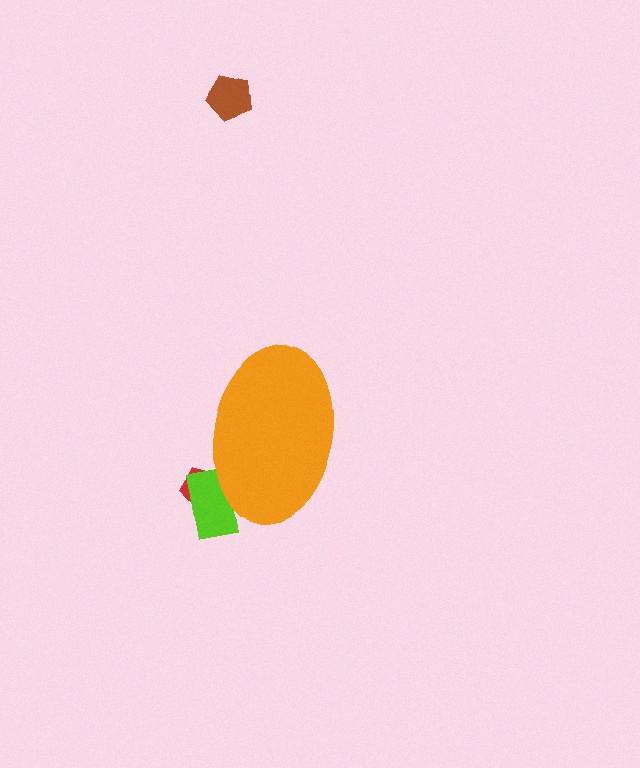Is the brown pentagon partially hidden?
No, the brown pentagon is fully visible.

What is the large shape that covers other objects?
An orange ellipse.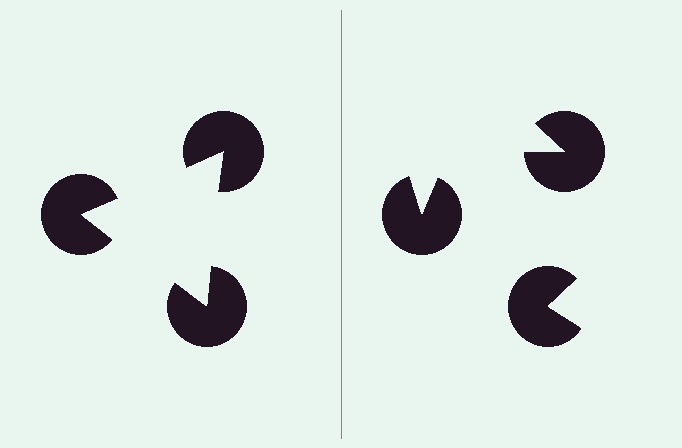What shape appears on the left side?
An illusory triangle.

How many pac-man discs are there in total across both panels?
6 — 3 on each side.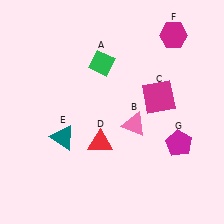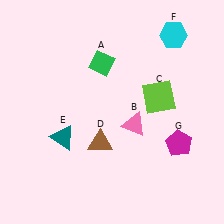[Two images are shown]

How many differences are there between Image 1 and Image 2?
There are 3 differences between the two images.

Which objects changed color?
C changed from magenta to lime. D changed from red to brown. F changed from magenta to cyan.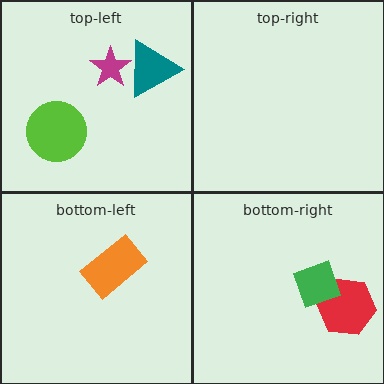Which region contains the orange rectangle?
The bottom-left region.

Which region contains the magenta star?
The top-left region.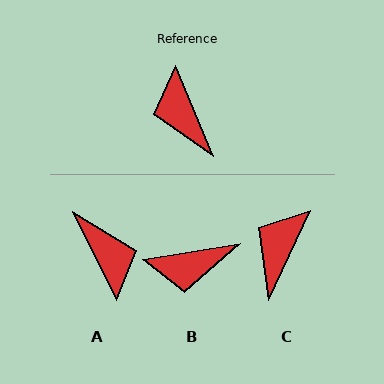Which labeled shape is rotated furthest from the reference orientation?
A, about 177 degrees away.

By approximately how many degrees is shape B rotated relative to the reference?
Approximately 76 degrees counter-clockwise.